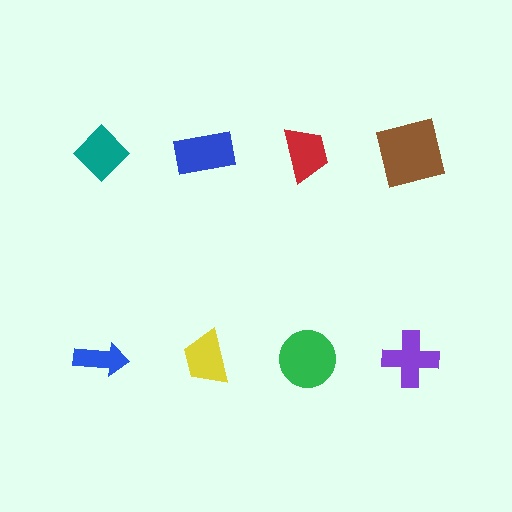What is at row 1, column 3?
A red trapezoid.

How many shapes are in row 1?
4 shapes.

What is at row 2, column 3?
A green circle.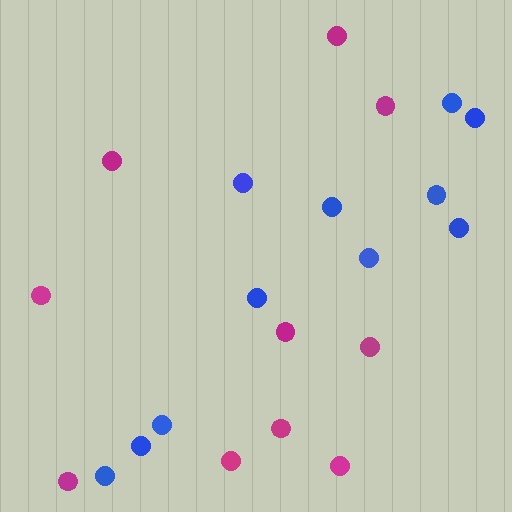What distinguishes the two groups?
There are 2 groups: one group of blue circles (11) and one group of magenta circles (10).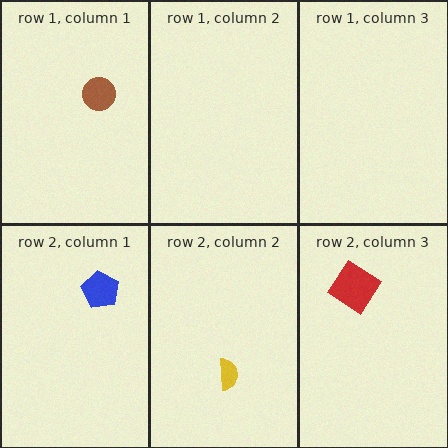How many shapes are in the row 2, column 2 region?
1.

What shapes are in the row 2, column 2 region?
The yellow semicircle.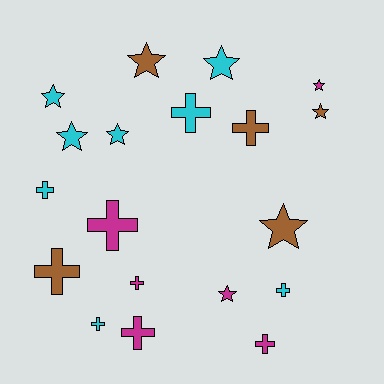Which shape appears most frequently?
Cross, with 10 objects.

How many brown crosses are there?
There are 2 brown crosses.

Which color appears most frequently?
Cyan, with 8 objects.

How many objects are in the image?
There are 19 objects.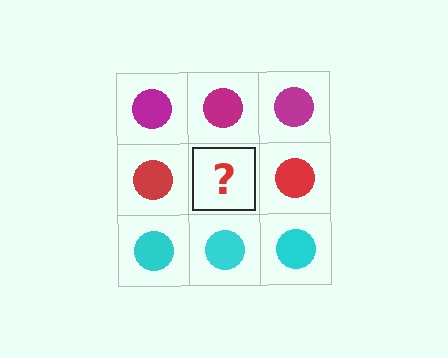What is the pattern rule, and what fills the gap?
The rule is that each row has a consistent color. The gap should be filled with a red circle.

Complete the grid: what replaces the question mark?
The question mark should be replaced with a red circle.